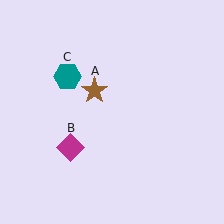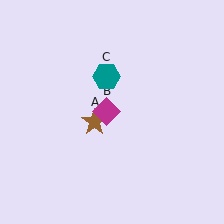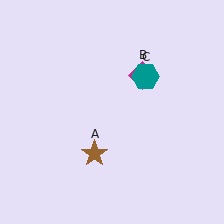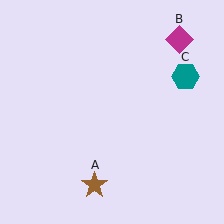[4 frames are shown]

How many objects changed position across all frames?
3 objects changed position: brown star (object A), magenta diamond (object B), teal hexagon (object C).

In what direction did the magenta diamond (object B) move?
The magenta diamond (object B) moved up and to the right.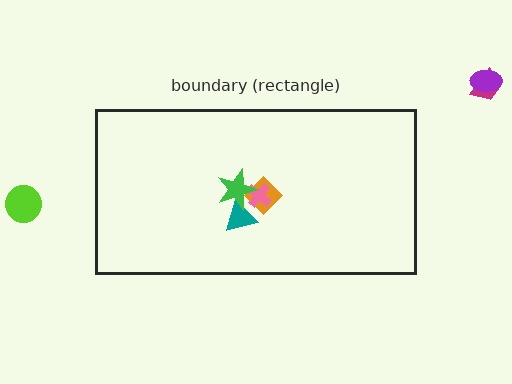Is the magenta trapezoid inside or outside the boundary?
Outside.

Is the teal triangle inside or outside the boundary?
Inside.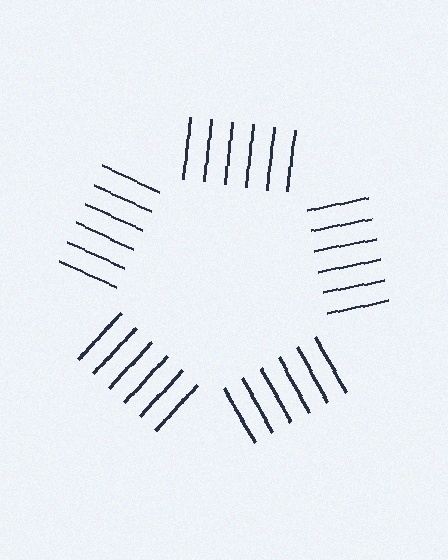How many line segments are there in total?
30 — 6 along each of the 5 edges.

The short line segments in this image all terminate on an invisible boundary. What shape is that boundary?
An illusory pentagon — the line segments terminate on its edges but no continuous stroke is drawn.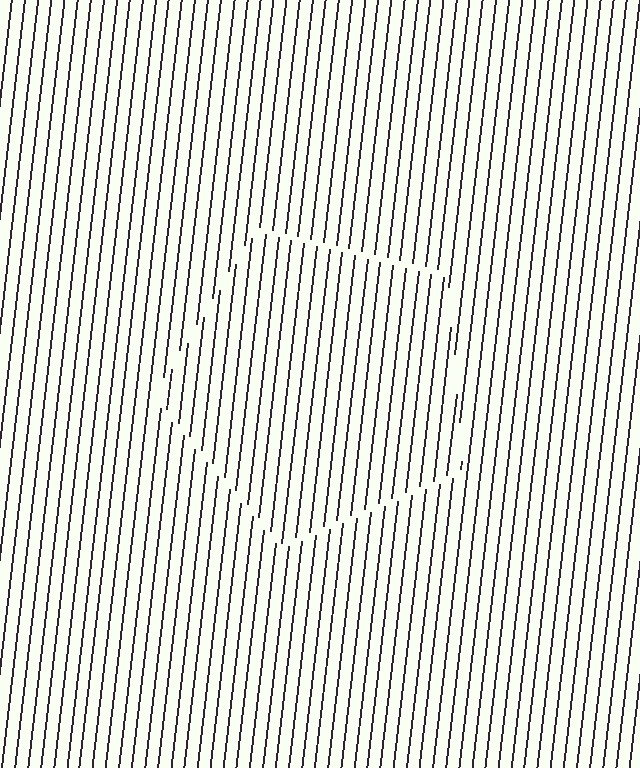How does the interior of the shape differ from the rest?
The interior of the shape contains the same grating, shifted by half a period — the contour is defined by the phase discontinuity where line-ends from the inner and outer gratings abut.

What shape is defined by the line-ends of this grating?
An illusory pentagon. The interior of the shape contains the same grating, shifted by half a period — the contour is defined by the phase discontinuity where line-ends from the inner and outer gratings abut.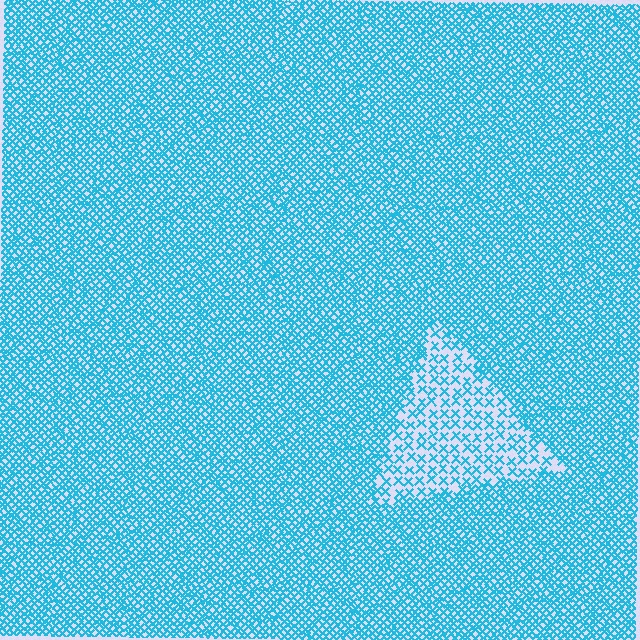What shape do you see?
I see a triangle.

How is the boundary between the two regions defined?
The boundary is defined by a change in element density (approximately 2.5x ratio). All elements are the same color, size, and shape.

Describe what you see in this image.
The image contains small cyan elements arranged at two different densities. A triangle-shaped region is visible where the elements are less densely packed than the surrounding area.